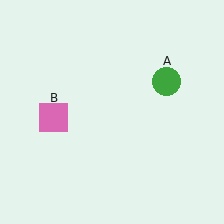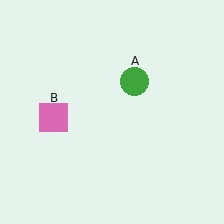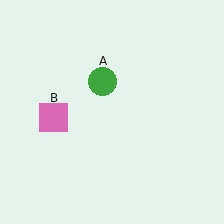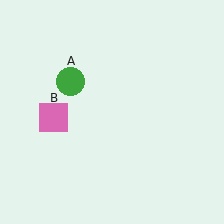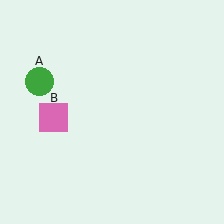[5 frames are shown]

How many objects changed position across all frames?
1 object changed position: green circle (object A).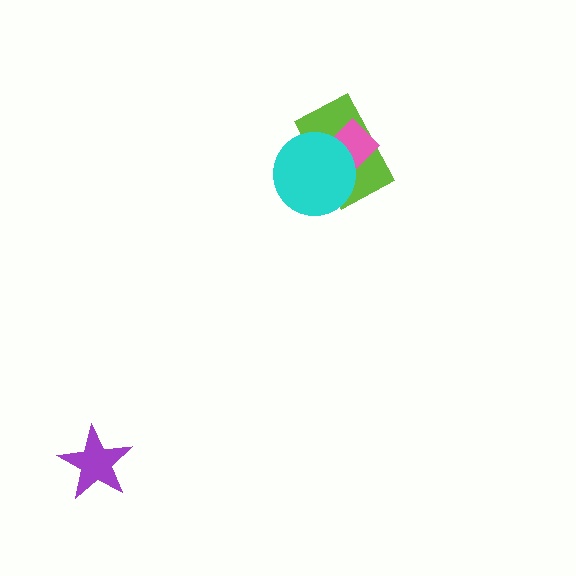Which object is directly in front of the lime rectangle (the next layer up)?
The pink diamond is directly in front of the lime rectangle.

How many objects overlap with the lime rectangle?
2 objects overlap with the lime rectangle.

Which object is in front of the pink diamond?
The cyan circle is in front of the pink diamond.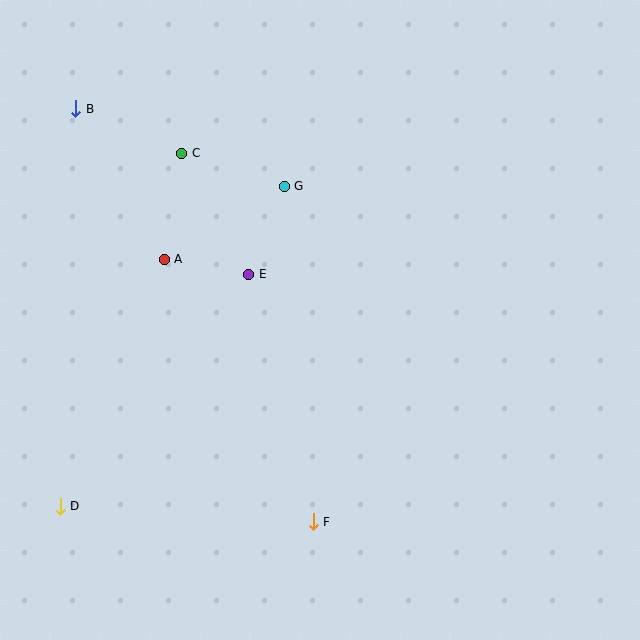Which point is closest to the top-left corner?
Point B is closest to the top-left corner.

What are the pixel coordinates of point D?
Point D is at (60, 506).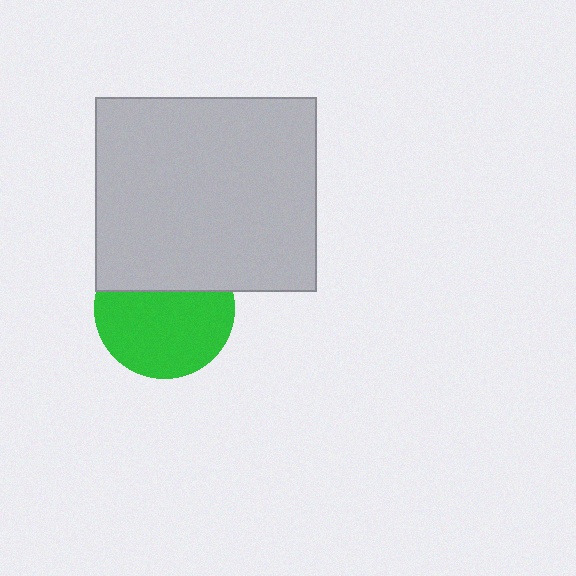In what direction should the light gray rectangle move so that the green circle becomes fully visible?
The light gray rectangle should move up. That is the shortest direction to clear the overlap and leave the green circle fully visible.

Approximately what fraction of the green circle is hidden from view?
Roughly 35% of the green circle is hidden behind the light gray rectangle.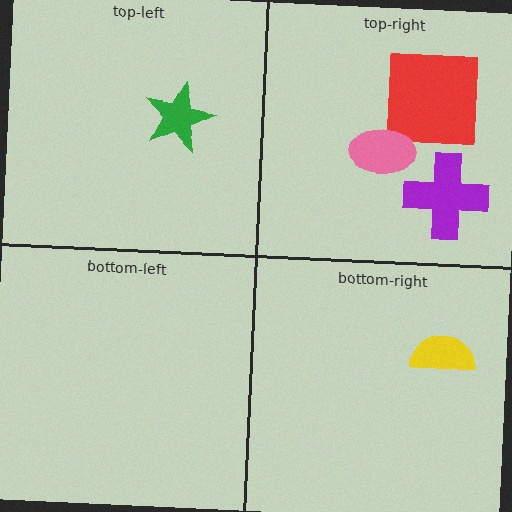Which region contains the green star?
The top-left region.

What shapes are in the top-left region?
The green star.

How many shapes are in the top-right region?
3.